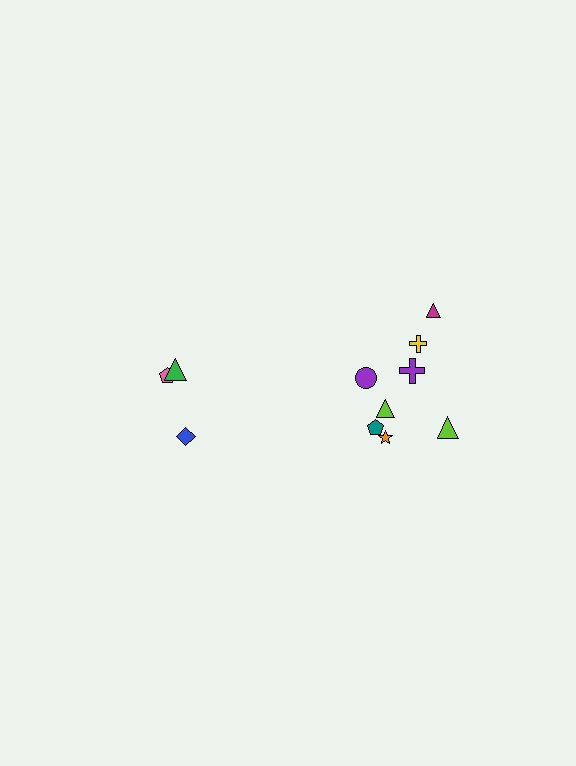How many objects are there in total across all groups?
There are 11 objects.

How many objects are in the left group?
There are 3 objects.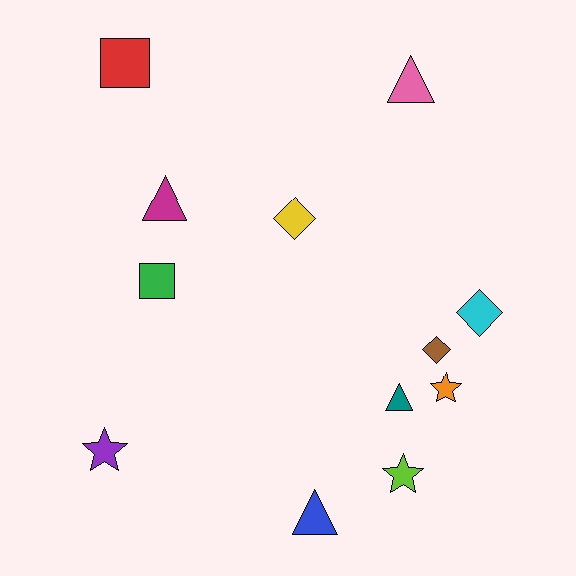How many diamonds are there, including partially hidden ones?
There are 3 diamonds.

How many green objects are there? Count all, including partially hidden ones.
There is 1 green object.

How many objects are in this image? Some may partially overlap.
There are 12 objects.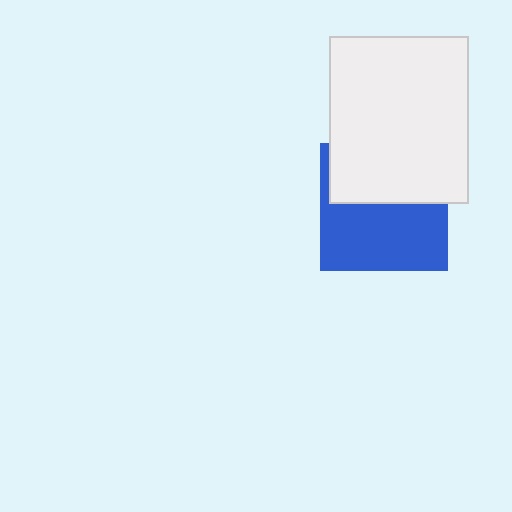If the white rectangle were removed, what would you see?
You would see the complete blue square.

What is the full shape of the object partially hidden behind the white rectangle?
The partially hidden object is a blue square.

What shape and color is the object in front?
The object in front is a white rectangle.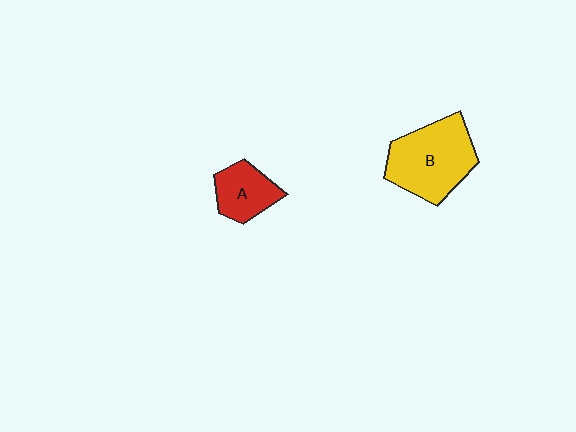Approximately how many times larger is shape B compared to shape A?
Approximately 1.9 times.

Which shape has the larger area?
Shape B (yellow).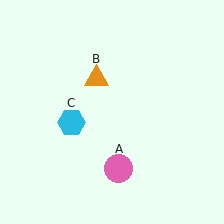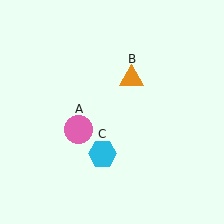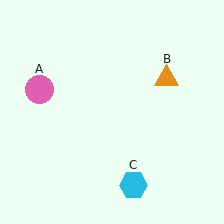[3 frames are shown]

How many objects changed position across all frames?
3 objects changed position: pink circle (object A), orange triangle (object B), cyan hexagon (object C).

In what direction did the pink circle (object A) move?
The pink circle (object A) moved up and to the left.